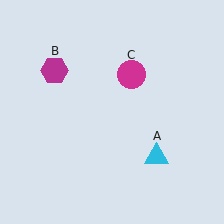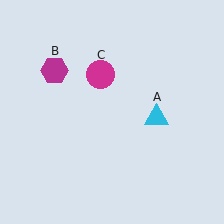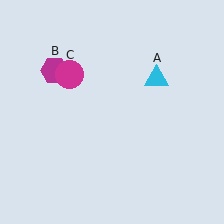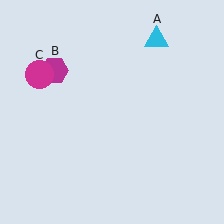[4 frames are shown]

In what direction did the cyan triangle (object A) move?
The cyan triangle (object A) moved up.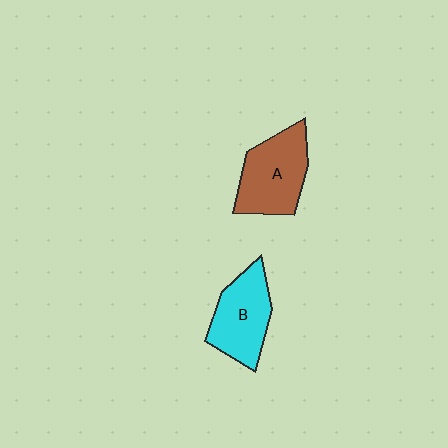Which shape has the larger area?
Shape A (brown).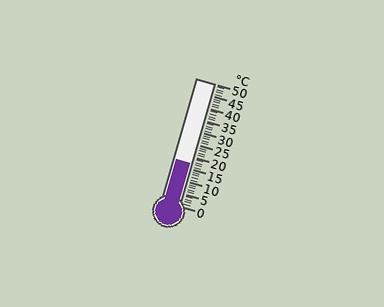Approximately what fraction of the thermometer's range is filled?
The thermometer is filled to approximately 35% of its range.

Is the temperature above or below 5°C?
The temperature is above 5°C.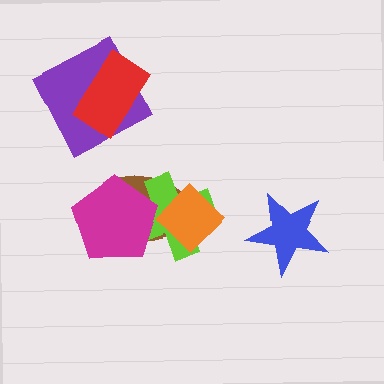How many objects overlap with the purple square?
1 object overlaps with the purple square.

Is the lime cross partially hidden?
Yes, it is partially covered by another shape.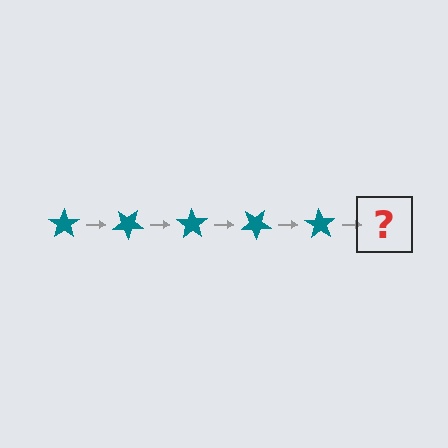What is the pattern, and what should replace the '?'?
The pattern is that the star rotates 35 degrees each step. The '?' should be a teal star rotated 175 degrees.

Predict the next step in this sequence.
The next step is a teal star rotated 175 degrees.